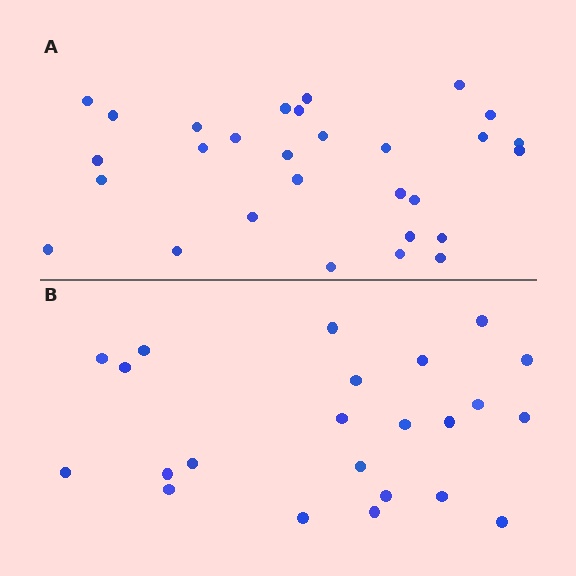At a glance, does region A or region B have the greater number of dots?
Region A (the top region) has more dots.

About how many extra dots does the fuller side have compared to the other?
Region A has about 6 more dots than region B.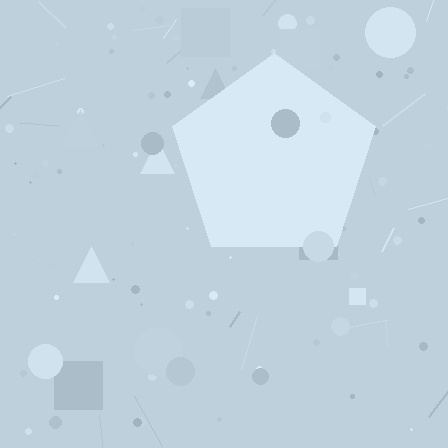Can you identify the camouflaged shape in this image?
The camouflaged shape is a pentagon.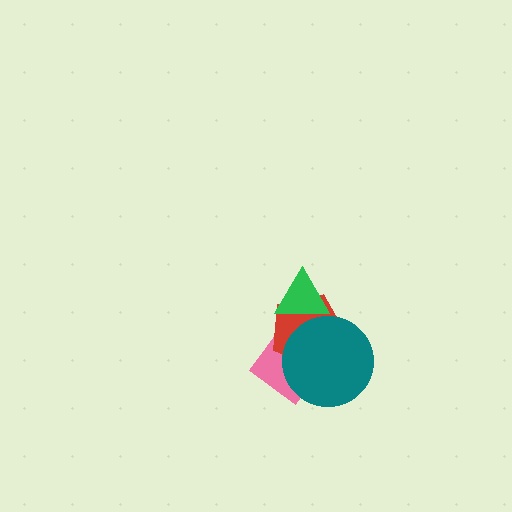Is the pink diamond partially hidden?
Yes, it is partially covered by another shape.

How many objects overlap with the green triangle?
2 objects overlap with the green triangle.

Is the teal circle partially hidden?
Yes, it is partially covered by another shape.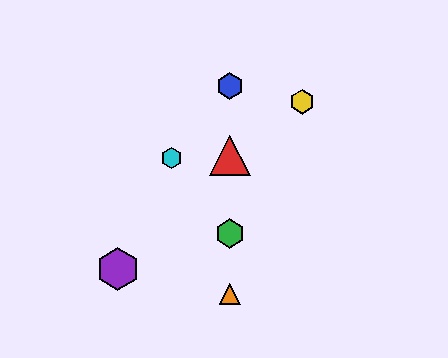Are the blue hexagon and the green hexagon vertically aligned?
Yes, both are at x≈230.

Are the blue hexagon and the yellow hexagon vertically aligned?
No, the blue hexagon is at x≈230 and the yellow hexagon is at x≈302.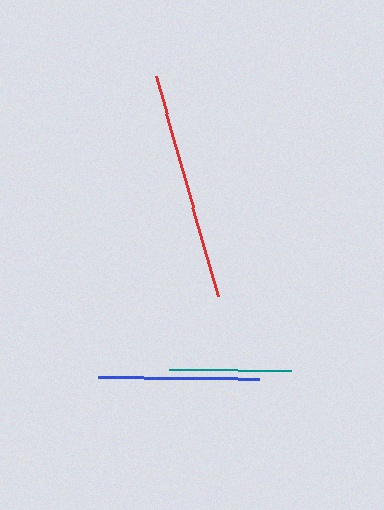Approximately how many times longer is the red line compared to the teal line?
The red line is approximately 1.9 times the length of the teal line.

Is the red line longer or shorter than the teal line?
The red line is longer than the teal line.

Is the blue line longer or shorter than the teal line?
The blue line is longer than the teal line.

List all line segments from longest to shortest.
From longest to shortest: red, blue, teal.